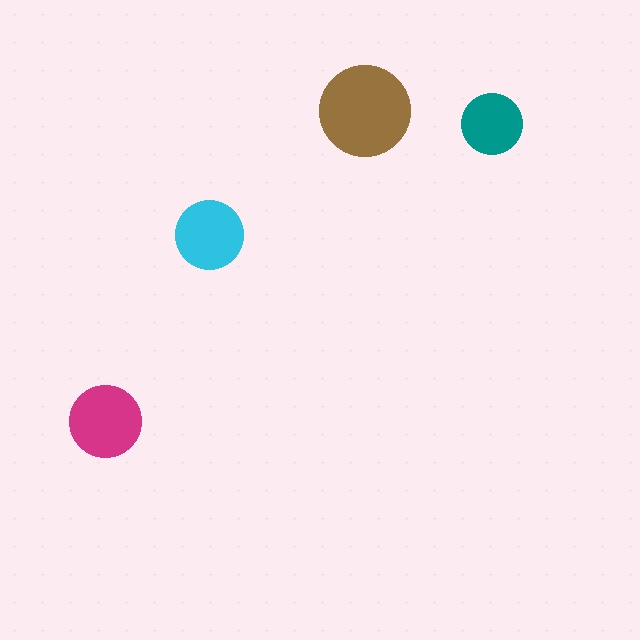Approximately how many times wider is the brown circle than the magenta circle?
About 1.5 times wider.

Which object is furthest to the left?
The magenta circle is leftmost.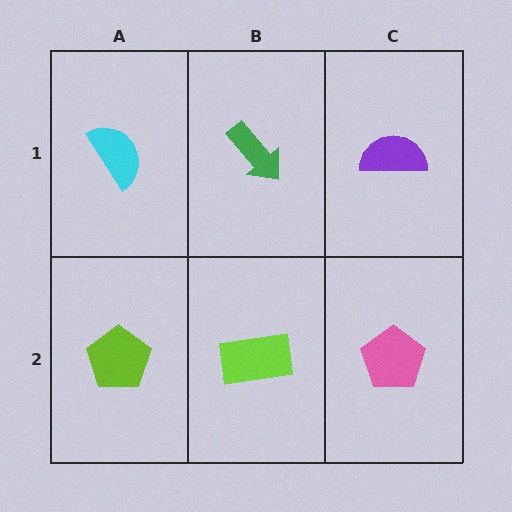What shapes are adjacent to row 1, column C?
A pink pentagon (row 2, column C), a green arrow (row 1, column B).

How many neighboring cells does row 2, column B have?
3.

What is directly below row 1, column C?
A pink pentagon.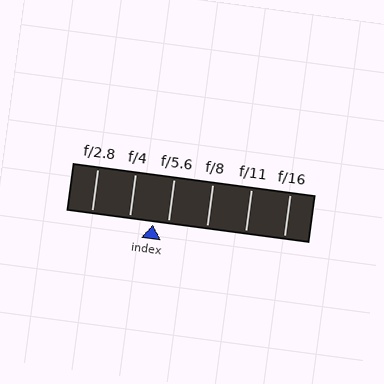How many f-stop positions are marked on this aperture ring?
There are 6 f-stop positions marked.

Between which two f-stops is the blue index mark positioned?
The index mark is between f/4 and f/5.6.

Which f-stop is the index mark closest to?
The index mark is closest to f/5.6.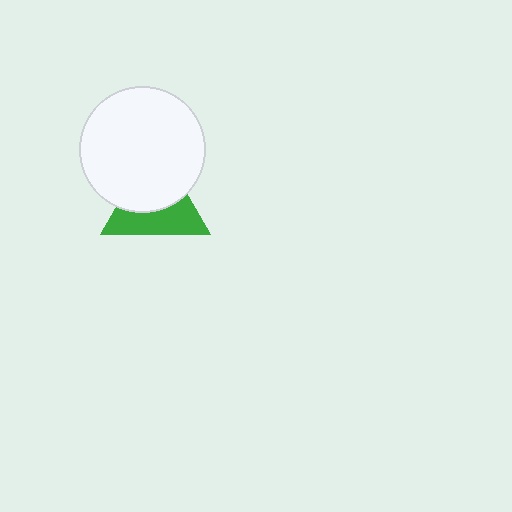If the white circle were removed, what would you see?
You would see the complete green triangle.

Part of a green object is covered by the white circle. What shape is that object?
It is a triangle.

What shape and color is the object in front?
The object in front is a white circle.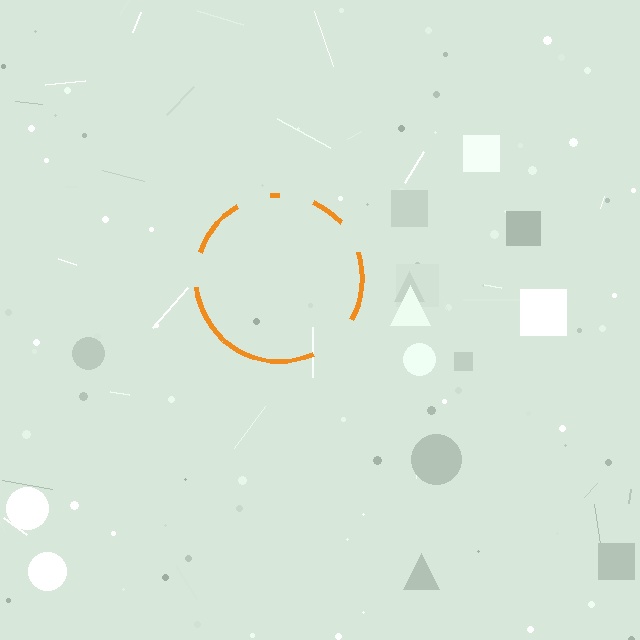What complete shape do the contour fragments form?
The contour fragments form a circle.